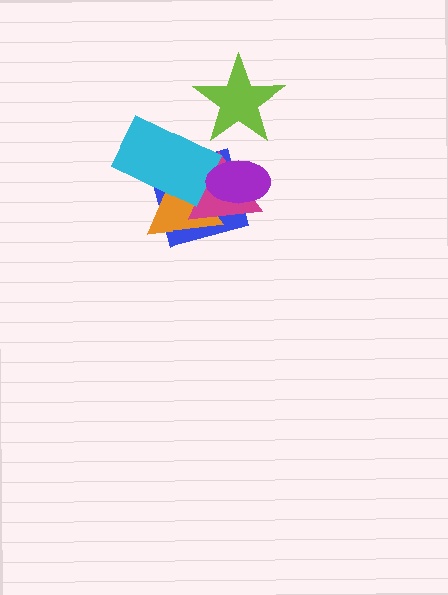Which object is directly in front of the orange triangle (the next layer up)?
The magenta triangle is directly in front of the orange triangle.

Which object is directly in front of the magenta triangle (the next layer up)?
The cyan rectangle is directly in front of the magenta triangle.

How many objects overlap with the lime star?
0 objects overlap with the lime star.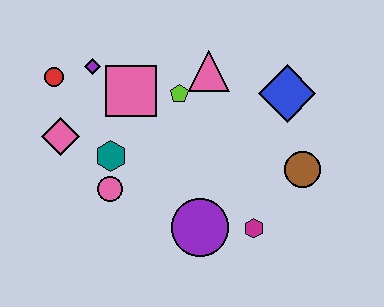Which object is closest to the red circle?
The purple diamond is closest to the red circle.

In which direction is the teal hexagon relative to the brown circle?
The teal hexagon is to the left of the brown circle.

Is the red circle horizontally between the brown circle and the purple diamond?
No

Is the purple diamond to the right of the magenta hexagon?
No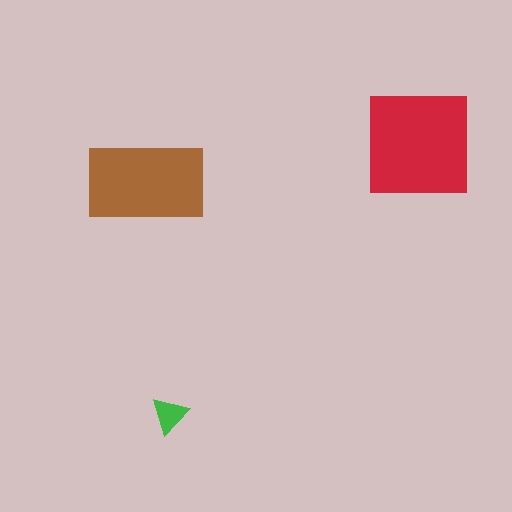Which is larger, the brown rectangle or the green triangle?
The brown rectangle.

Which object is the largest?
The red square.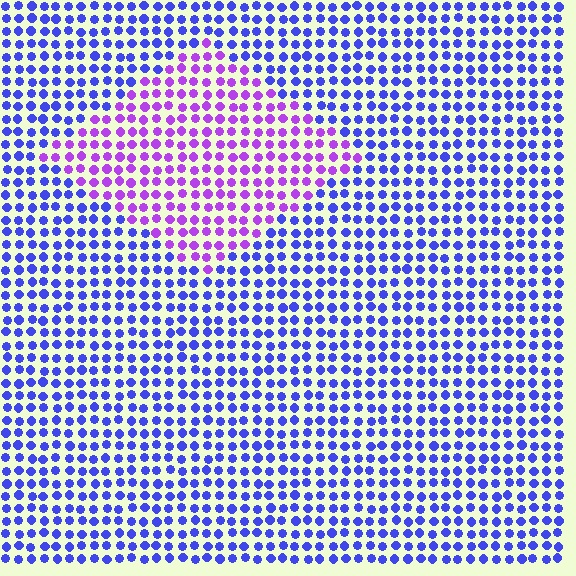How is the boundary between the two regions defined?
The boundary is defined purely by a slight shift in hue (about 43 degrees). Spacing, size, and orientation are identical on both sides.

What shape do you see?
I see a diamond.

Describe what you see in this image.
The image is filled with small blue elements in a uniform arrangement. A diamond-shaped region is visible where the elements are tinted to a slightly different hue, forming a subtle color boundary.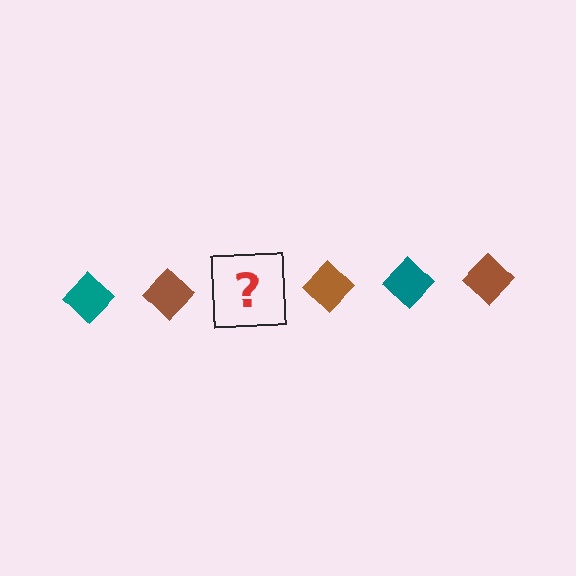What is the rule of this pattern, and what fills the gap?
The rule is that the pattern cycles through teal, brown diamonds. The gap should be filled with a teal diamond.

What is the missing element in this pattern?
The missing element is a teal diamond.